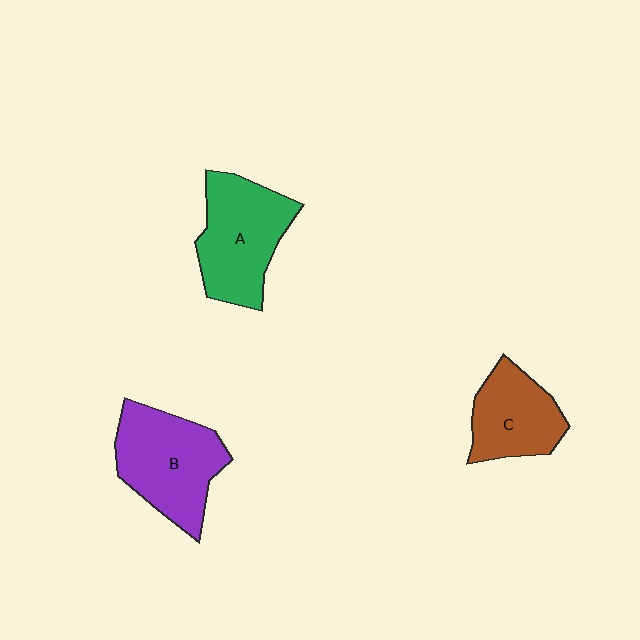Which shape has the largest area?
Shape B (purple).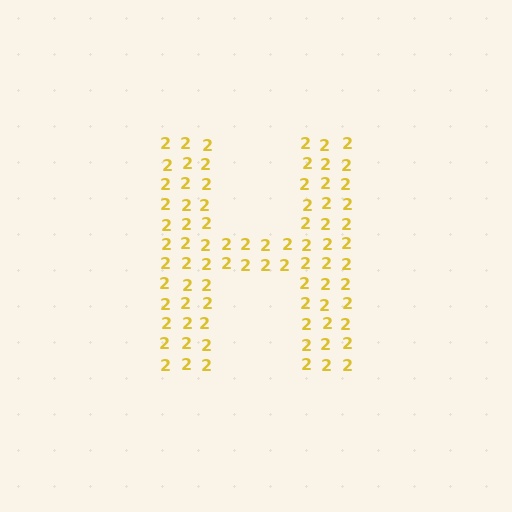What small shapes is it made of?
It is made of small digit 2's.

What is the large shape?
The large shape is the letter H.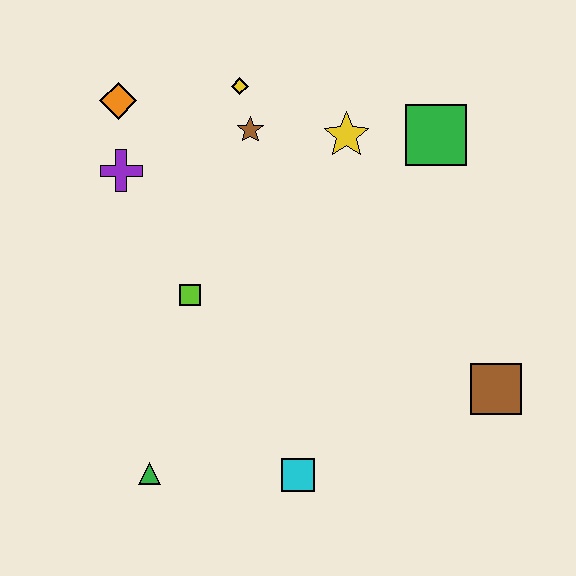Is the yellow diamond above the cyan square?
Yes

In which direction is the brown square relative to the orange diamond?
The brown square is to the right of the orange diamond.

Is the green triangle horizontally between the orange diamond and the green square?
Yes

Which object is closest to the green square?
The yellow star is closest to the green square.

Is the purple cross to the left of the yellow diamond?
Yes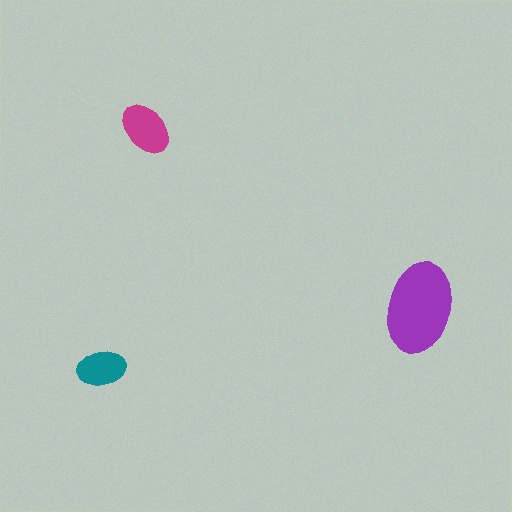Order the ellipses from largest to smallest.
the purple one, the magenta one, the teal one.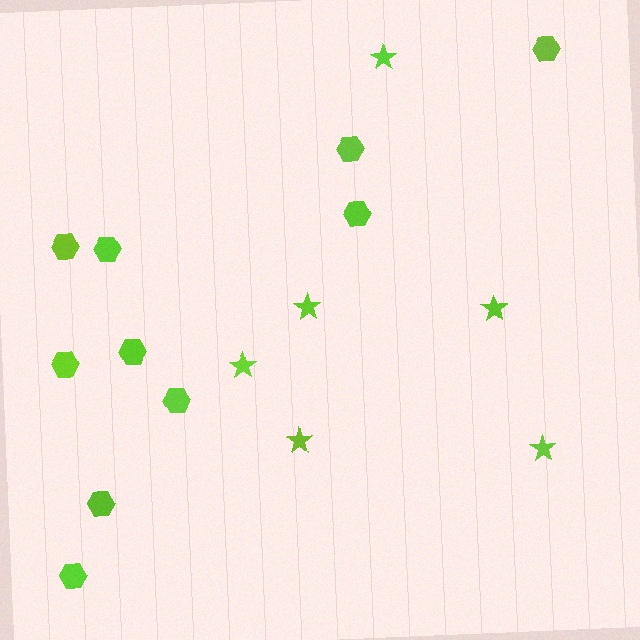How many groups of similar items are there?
There are 2 groups: one group of hexagons (10) and one group of stars (6).